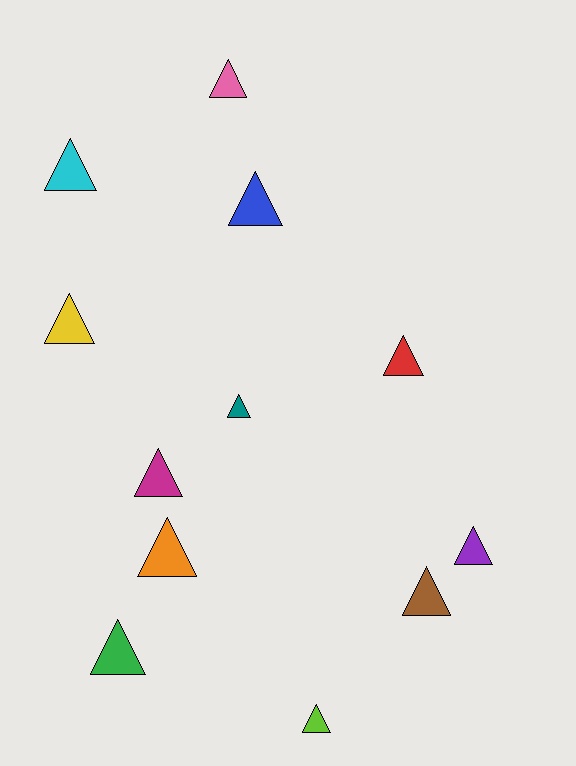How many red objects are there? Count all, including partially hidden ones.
There is 1 red object.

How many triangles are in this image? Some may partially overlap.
There are 12 triangles.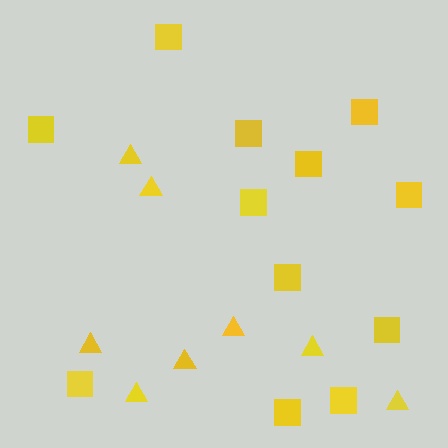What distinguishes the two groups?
There are 2 groups: one group of triangles (8) and one group of squares (12).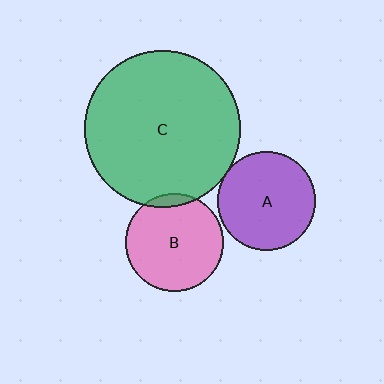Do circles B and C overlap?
Yes.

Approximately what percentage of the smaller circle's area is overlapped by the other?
Approximately 5%.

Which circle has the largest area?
Circle C (green).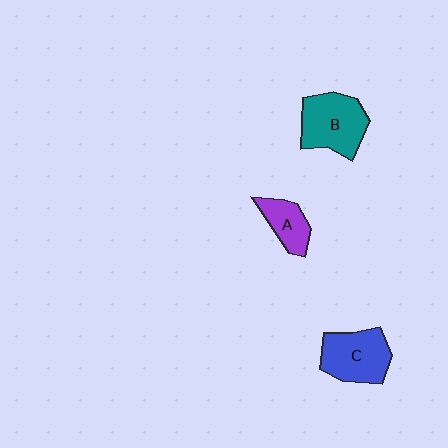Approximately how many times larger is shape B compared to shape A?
Approximately 1.8 times.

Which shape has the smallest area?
Shape A (purple).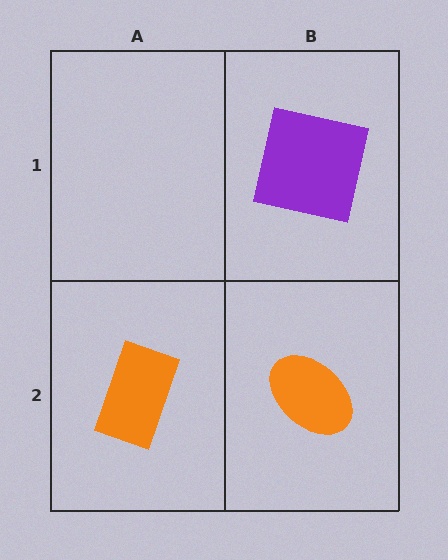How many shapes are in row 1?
1 shape.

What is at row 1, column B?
A purple square.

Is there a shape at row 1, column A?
No, that cell is empty.